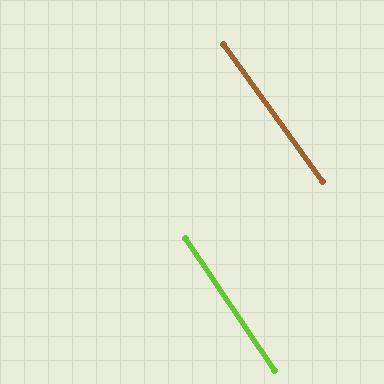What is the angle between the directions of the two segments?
Approximately 2 degrees.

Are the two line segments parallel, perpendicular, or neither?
Parallel — their directions differ by only 1.9°.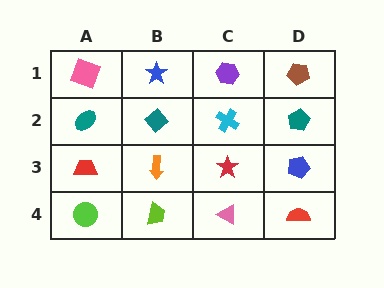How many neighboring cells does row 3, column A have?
3.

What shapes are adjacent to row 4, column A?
A red trapezoid (row 3, column A), a lime trapezoid (row 4, column B).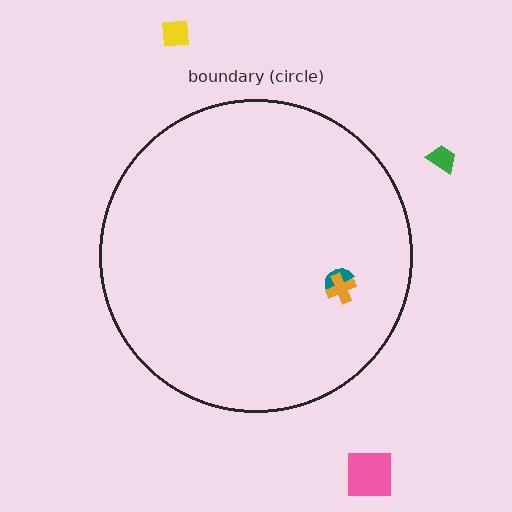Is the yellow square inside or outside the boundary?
Outside.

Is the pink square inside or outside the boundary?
Outside.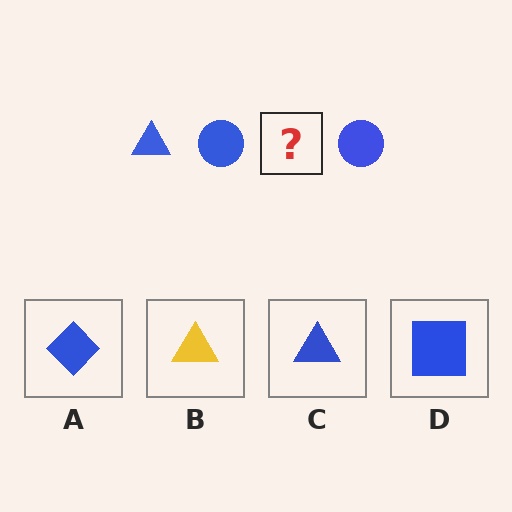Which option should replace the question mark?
Option C.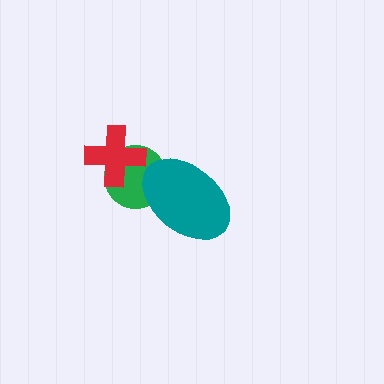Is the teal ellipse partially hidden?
No, no other shape covers it.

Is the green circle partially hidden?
Yes, it is partially covered by another shape.